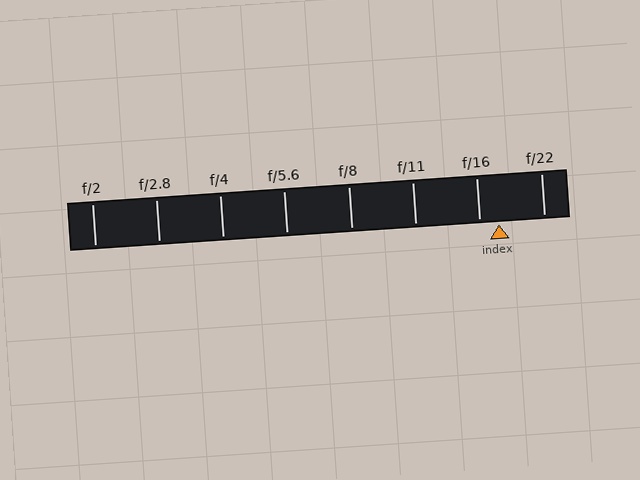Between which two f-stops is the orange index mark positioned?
The index mark is between f/16 and f/22.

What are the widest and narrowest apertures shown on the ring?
The widest aperture shown is f/2 and the narrowest is f/22.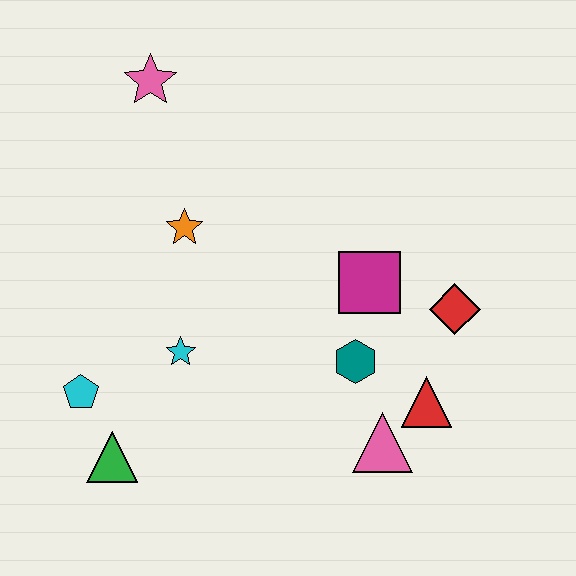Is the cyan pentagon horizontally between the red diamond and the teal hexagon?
No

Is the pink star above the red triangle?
Yes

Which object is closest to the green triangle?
The cyan pentagon is closest to the green triangle.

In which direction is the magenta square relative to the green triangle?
The magenta square is to the right of the green triangle.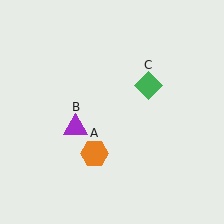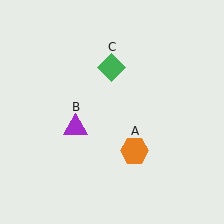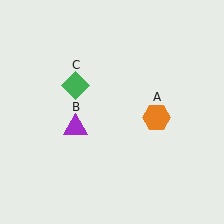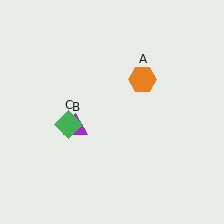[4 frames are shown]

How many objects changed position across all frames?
2 objects changed position: orange hexagon (object A), green diamond (object C).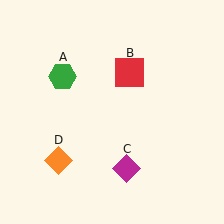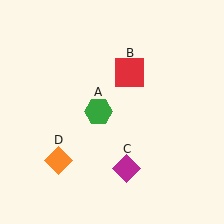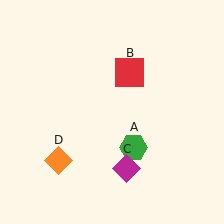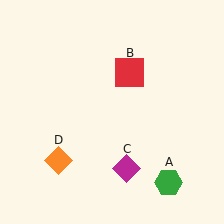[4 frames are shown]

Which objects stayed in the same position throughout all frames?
Red square (object B) and magenta diamond (object C) and orange diamond (object D) remained stationary.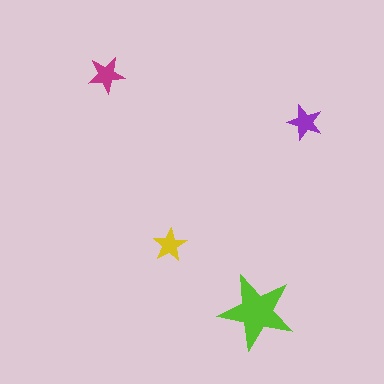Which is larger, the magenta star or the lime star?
The lime one.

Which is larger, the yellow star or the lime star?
The lime one.